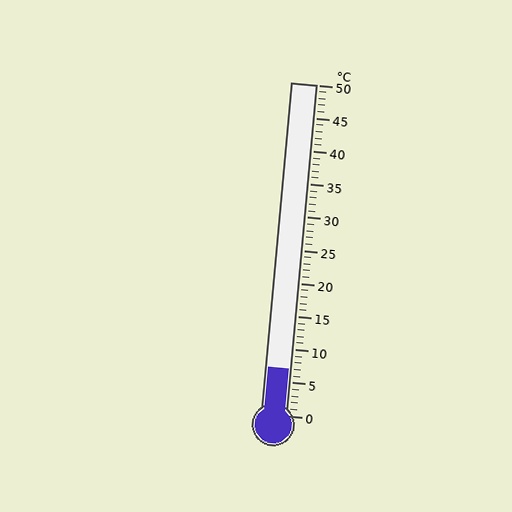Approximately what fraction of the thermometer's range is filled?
The thermometer is filled to approximately 15% of its range.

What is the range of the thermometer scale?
The thermometer scale ranges from 0°C to 50°C.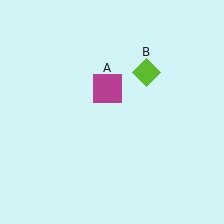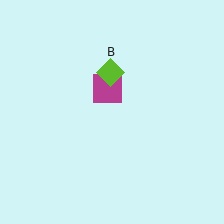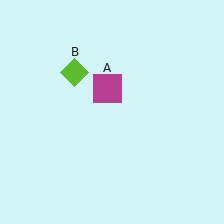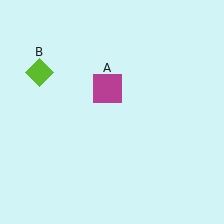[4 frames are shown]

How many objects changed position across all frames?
1 object changed position: lime diamond (object B).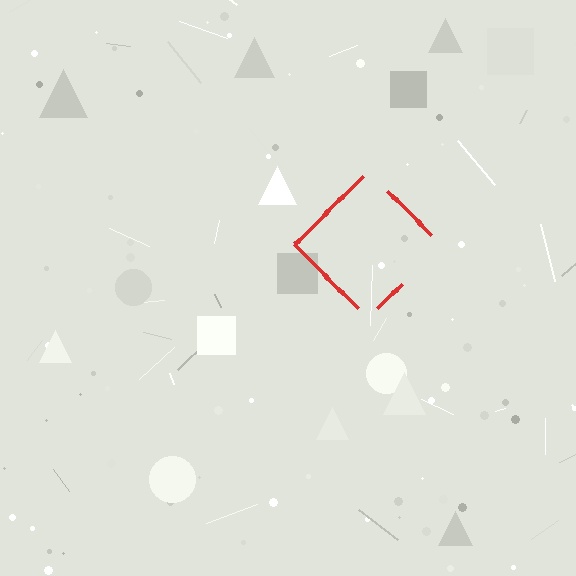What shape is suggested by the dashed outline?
The dashed outline suggests a diamond.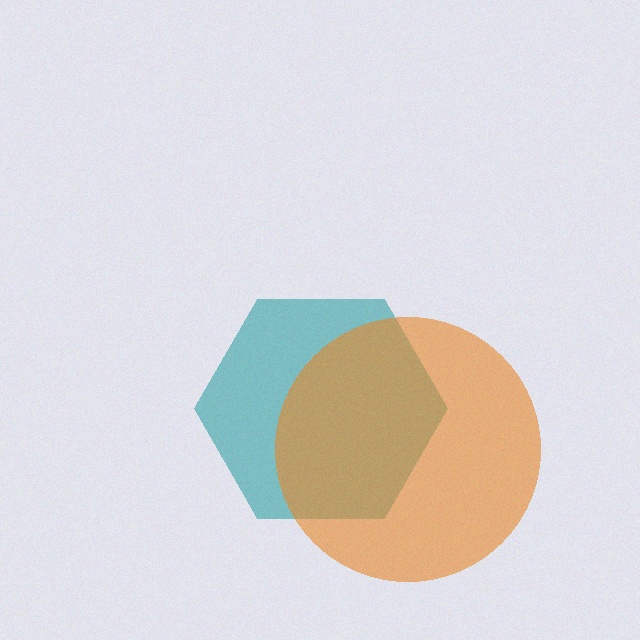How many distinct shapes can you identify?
There are 2 distinct shapes: a teal hexagon, an orange circle.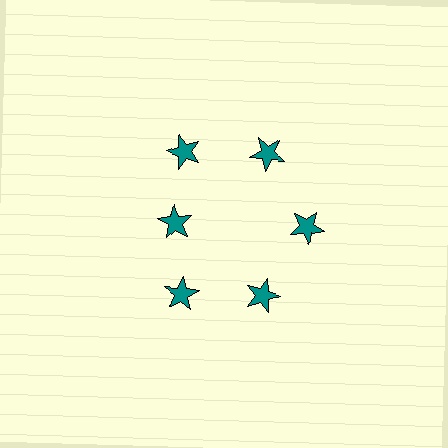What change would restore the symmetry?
The symmetry would be restored by moving it outward, back onto the ring so that all 6 stars sit at equal angles and equal distance from the center.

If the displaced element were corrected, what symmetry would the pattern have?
It would have 6-fold rotational symmetry — the pattern would map onto itself every 60 degrees.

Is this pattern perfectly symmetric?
No. The 6 teal stars are arranged in a ring, but one element near the 9 o'clock position is pulled inward toward the center, breaking the 6-fold rotational symmetry.